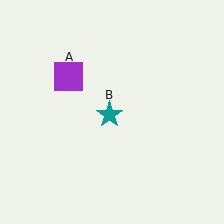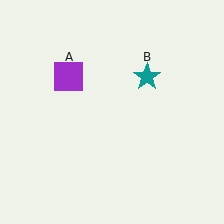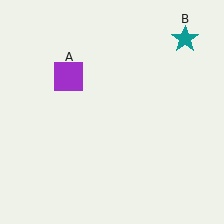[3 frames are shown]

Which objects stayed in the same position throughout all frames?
Purple square (object A) remained stationary.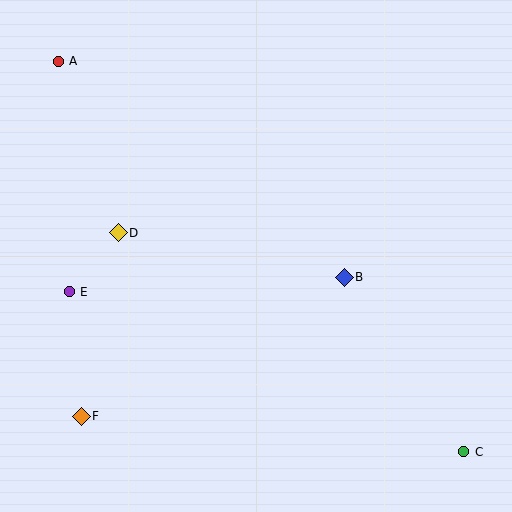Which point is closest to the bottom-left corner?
Point F is closest to the bottom-left corner.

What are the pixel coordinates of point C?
Point C is at (464, 452).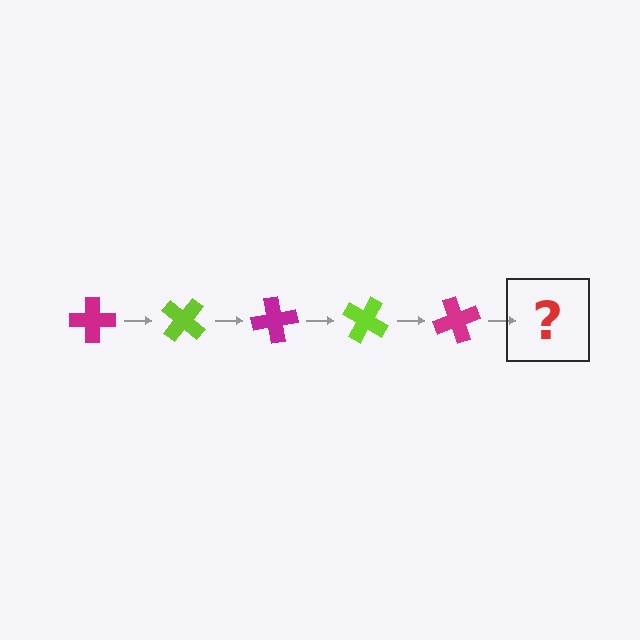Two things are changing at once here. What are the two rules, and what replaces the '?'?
The two rules are that it rotates 40 degrees each step and the color cycles through magenta and lime. The '?' should be a lime cross, rotated 200 degrees from the start.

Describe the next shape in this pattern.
It should be a lime cross, rotated 200 degrees from the start.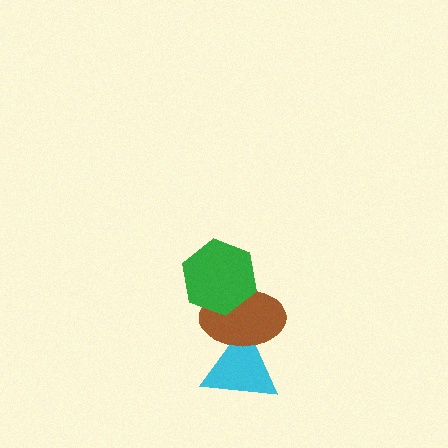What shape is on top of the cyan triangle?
The brown ellipse is on top of the cyan triangle.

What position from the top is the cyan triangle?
The cyan triangle is 3rd from the top.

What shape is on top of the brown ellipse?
The green hexagon is on top of the brown ellipse.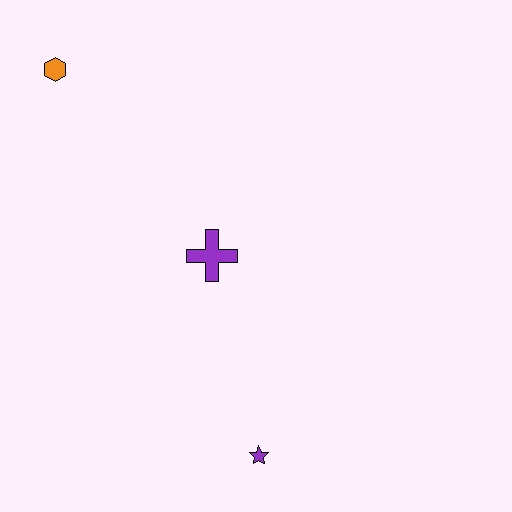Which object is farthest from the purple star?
The orange hexagon is farthest from the purple star.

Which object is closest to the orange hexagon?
The purple cross is closest to the orange hexagon.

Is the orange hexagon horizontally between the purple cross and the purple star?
No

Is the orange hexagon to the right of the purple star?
No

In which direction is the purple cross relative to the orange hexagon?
The purple cross is below the orange hexagon.